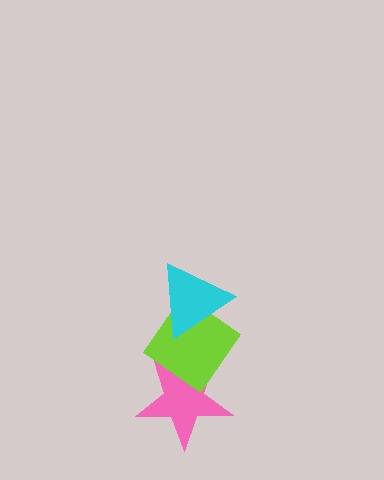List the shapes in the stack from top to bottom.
From top to bottom: the cyan triangle, the lime diamond, the pink star.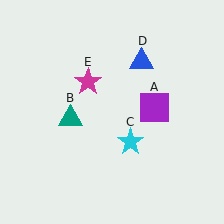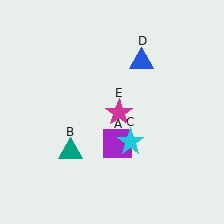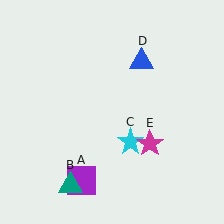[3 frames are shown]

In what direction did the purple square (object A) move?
The purple square (object A) moved down and to the left.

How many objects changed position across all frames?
3 objects changed position: purple square (object A), teal triangle (object B), magenta star (object E).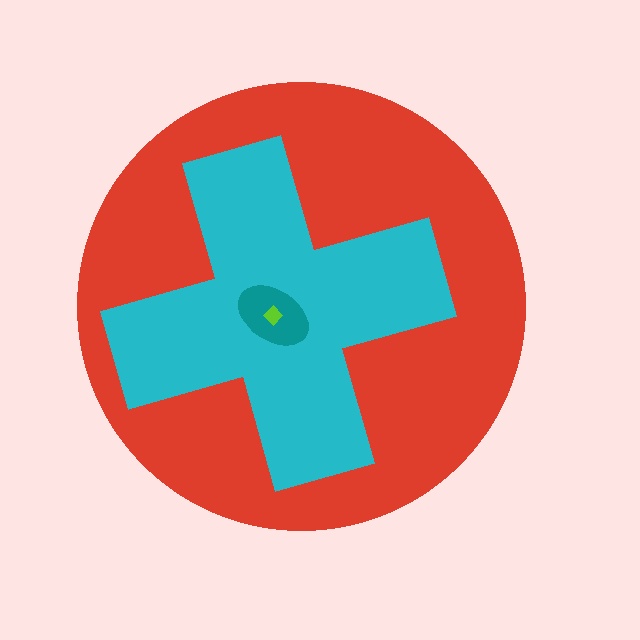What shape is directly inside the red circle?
The cyan cross.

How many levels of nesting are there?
4.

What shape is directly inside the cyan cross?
The teal ellipse.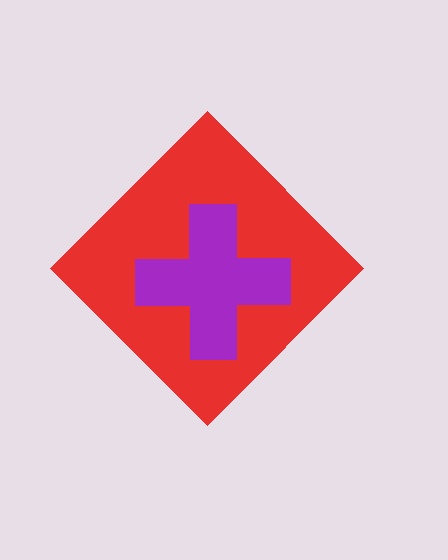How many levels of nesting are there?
2.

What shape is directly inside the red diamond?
The purple cross.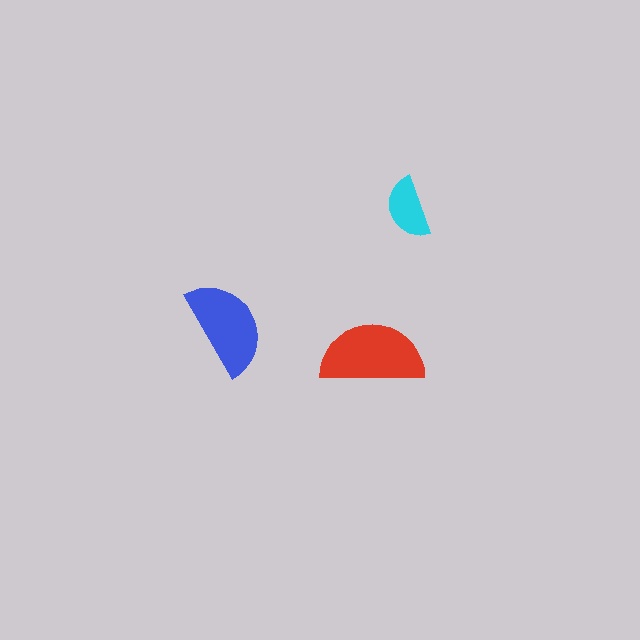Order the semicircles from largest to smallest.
the red one, the blue one, the cyan one.